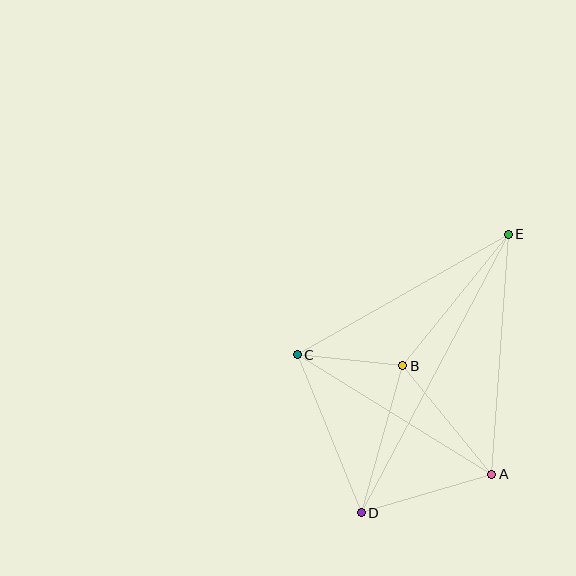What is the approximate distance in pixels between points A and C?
The distance between A and C is approximately 228 pixels.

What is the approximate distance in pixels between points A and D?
The distance between A and D is approximately 136 pixels.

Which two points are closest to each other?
Points B and C are closest to each other.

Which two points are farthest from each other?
Points D and E are farthest from each other.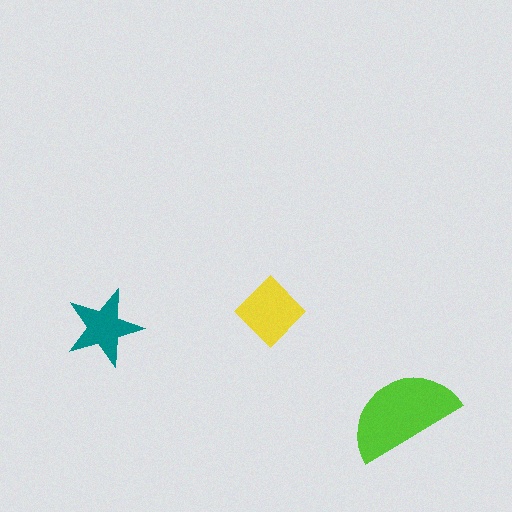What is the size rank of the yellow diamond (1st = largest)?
2nd.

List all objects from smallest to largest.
The teal star, the yellow diamond, the lime semicircle.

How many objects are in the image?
There are 3 objects in the image.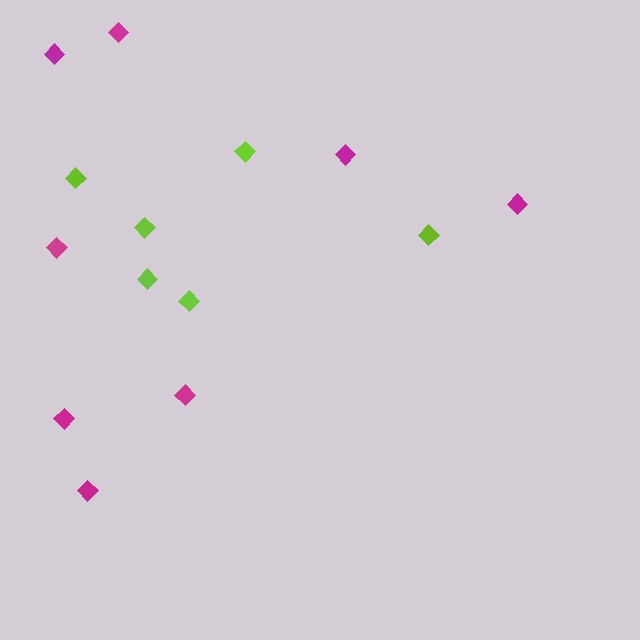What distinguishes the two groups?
There are 2 groups: one group of lime diamonds (6) and one group of magenta diamonds (8).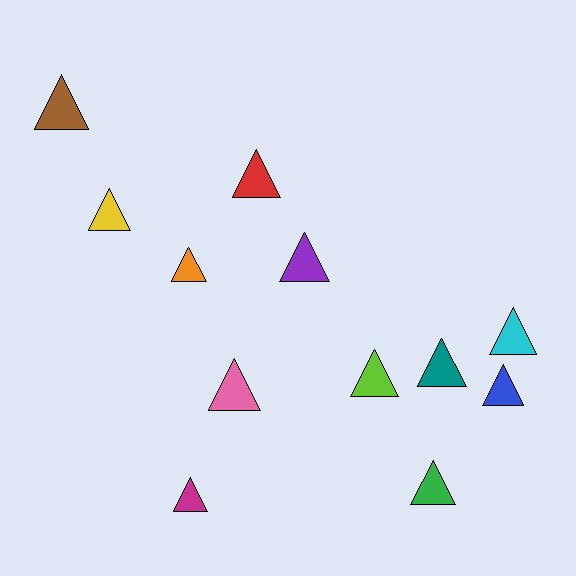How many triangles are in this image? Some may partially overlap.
There are 12 triangles.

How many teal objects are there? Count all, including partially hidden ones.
There is 1 teal object.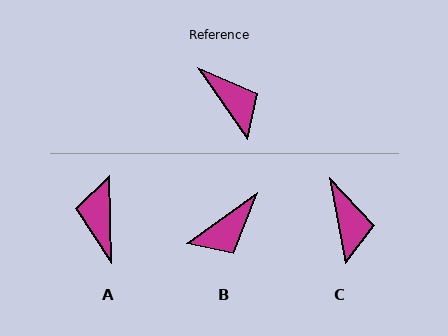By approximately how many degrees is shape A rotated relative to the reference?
Approximately 147 degrees counter-clockwise.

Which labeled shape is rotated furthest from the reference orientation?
A, about 147 degrees away.